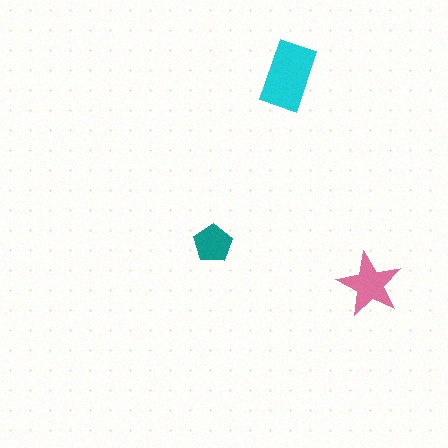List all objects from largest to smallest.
The cyan rectangle, the pink star, the teal pentagon.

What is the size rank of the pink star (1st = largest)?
2nd.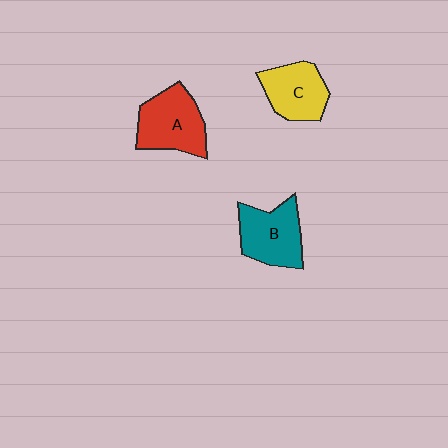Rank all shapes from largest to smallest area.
From largest to smallest: A (red), B (teal), C (yellow).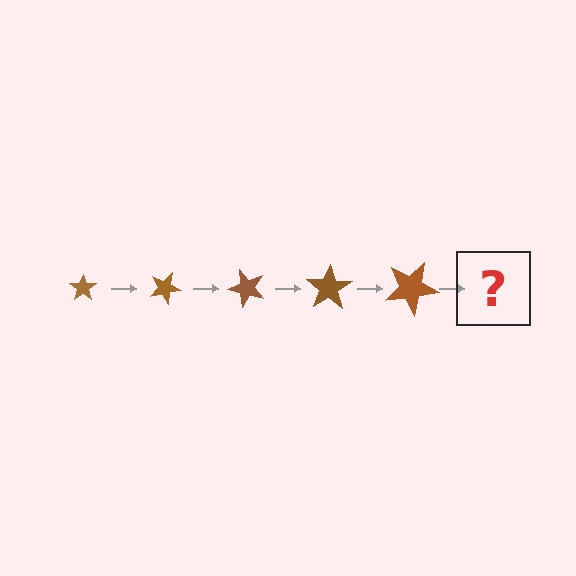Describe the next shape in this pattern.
It should be a star, larger than the previous one and rotated 125 degrees from the start.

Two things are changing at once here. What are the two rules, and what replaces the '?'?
The two rules are that the star grows larger each step and it rotates 25 degrees each step. The '?' should be a star, larger than the previous one and rotated 125 degrees from the start.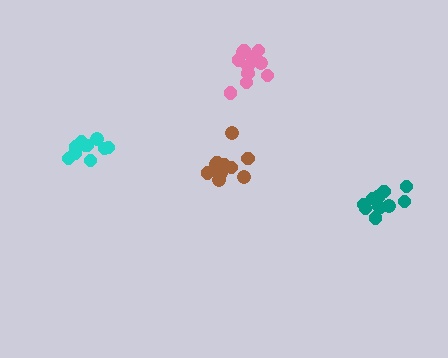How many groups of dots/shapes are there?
There are 4 groups.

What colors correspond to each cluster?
The clusters are colored: teal, brown, cyan, pink.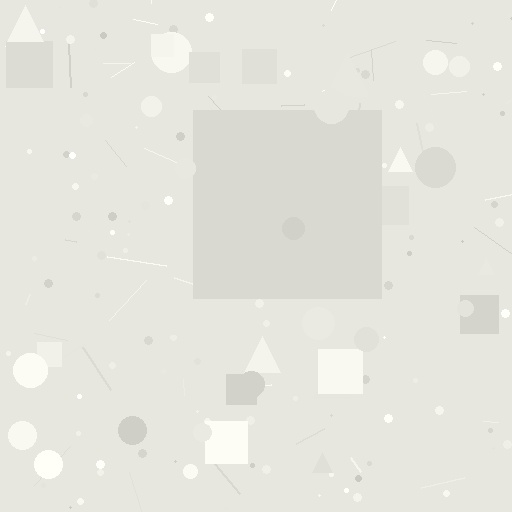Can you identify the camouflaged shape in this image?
The camouflaged shape is a square.